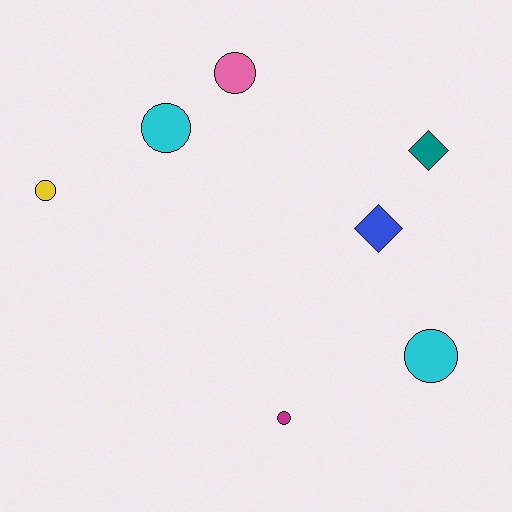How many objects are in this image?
There are 7 objects.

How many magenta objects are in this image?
There is 1 magenta object.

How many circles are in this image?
There are 5 circles.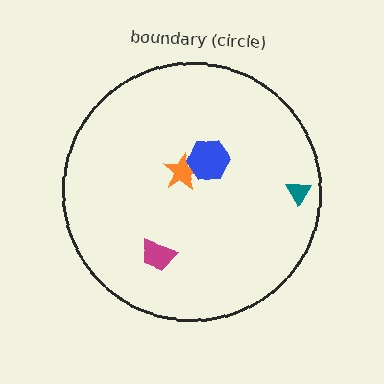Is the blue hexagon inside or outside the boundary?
Inside.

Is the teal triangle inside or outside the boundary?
Inside.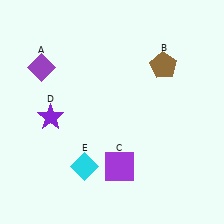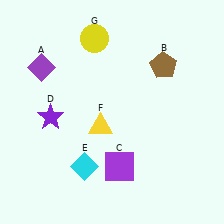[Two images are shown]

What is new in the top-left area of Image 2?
A yellow circle (G) was added in the top-left area of Image 2.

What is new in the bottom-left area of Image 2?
A yellow triangle (F) was added in the bottom-left area of Image 2.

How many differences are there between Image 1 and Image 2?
There are 2 differences between the two images.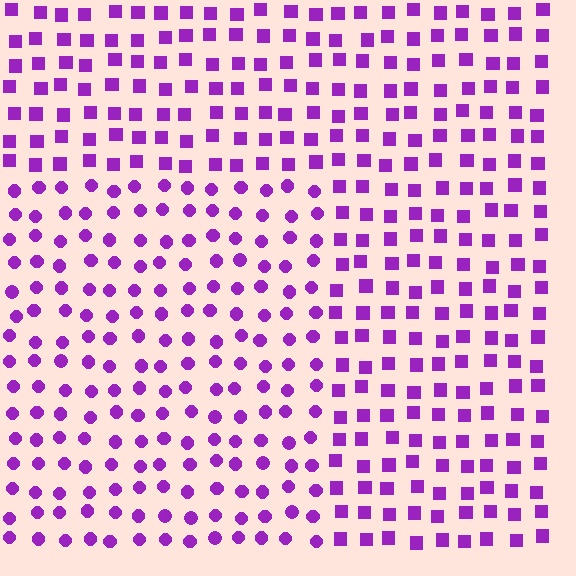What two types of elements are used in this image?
The image uses circles inside the rectangle region and squares outside it.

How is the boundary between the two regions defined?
The boundary is defined by a change in element shape: circles inside vs. squares outside. All elements share the same color and spacing.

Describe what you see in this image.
The image is filled with small purple elements arranged in a uniform grid. A rectangle-shaped region contains circles, while the surrounding area contains squares. The boundary is defined purely by the change in element shape.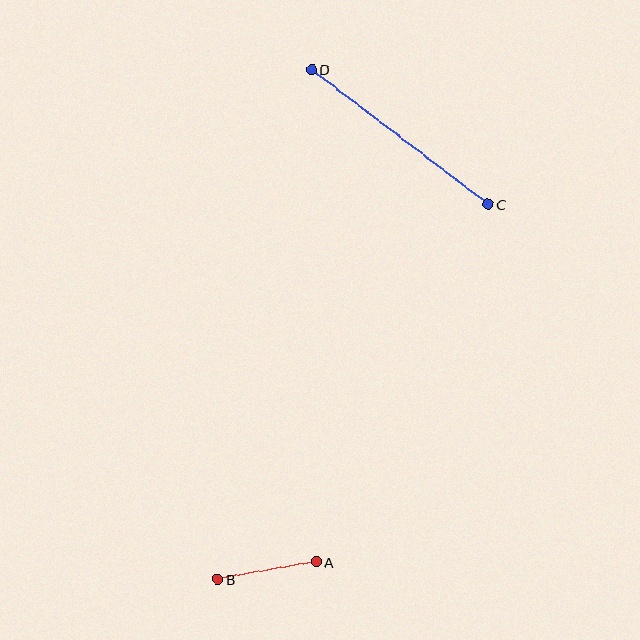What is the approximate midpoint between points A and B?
The midpoint is at approximately (267, 570) pixels.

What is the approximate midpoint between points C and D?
The midpoint is at approximately (400, 137) pixels.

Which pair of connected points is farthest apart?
Points C and D are farthest apart.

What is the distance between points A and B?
The distance is approximately 100 pixels.